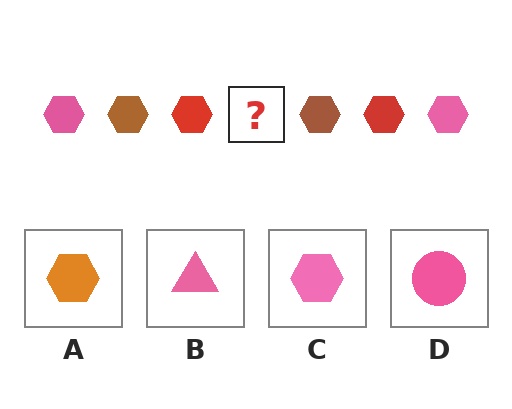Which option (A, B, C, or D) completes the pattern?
C.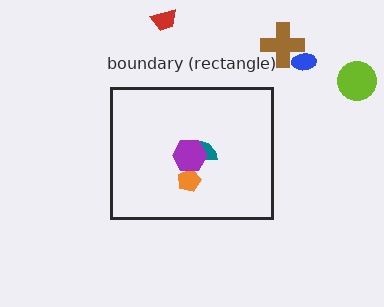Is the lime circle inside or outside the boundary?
Outside.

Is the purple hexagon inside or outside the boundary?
Inside.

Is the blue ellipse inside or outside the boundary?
Outside.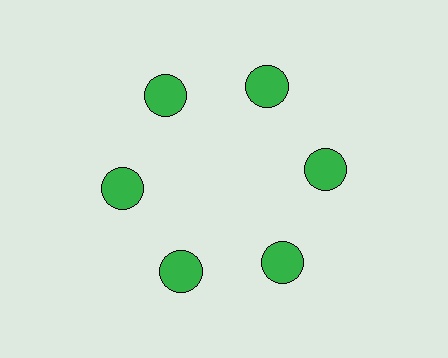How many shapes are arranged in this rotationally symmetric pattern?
There are 6 shapes, arranged in 6 groups of 1.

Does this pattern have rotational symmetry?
Yes, this pattern has 6-fold rotational symmetry. It looks the same after rotating 60 degrees around the center.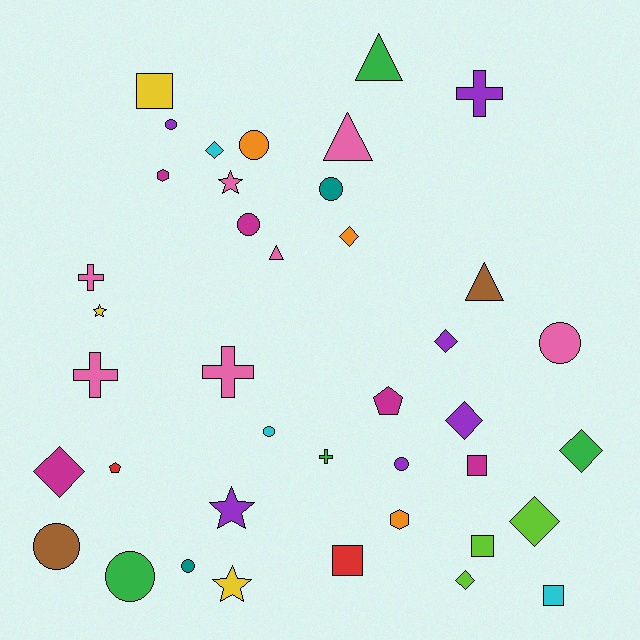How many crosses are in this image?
There are 5 crosses.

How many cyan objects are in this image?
There are 3 cyan objects.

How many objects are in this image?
There are 40 objects.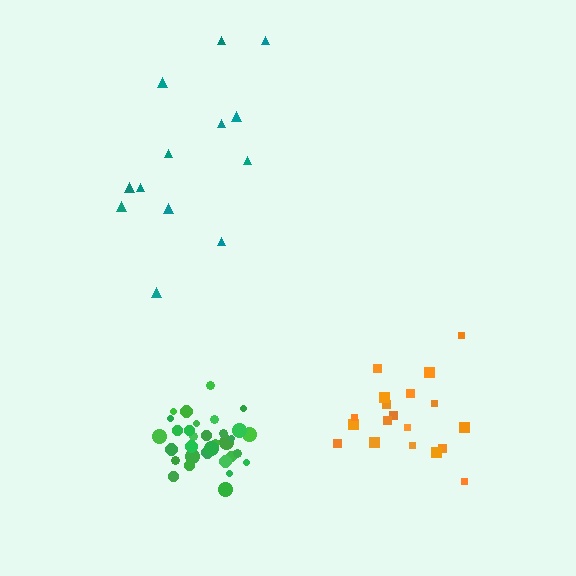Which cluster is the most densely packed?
Green.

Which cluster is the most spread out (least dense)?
Teal.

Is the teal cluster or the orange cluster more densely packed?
Orange.